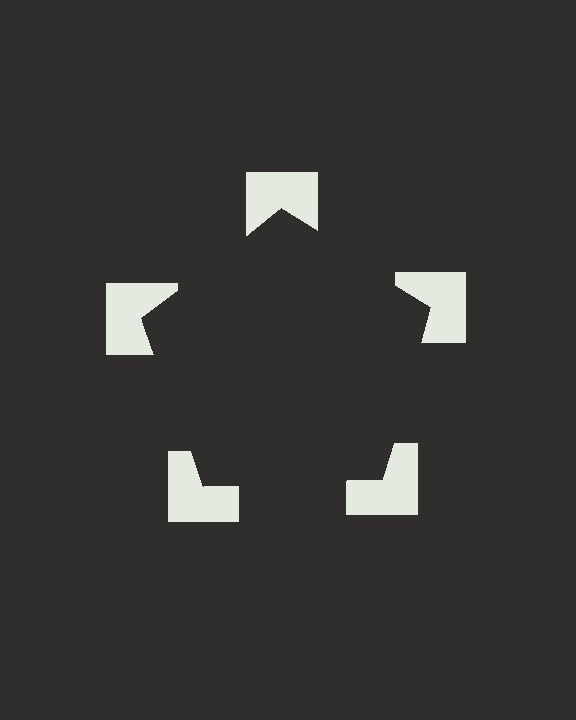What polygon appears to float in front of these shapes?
An illusory pentagon — its edges are inferred from the aligned wedge cuts in the notched squares, not physically drawn.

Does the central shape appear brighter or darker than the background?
It typically appears slightly darker than the background, even though no actual brightness change is drawn.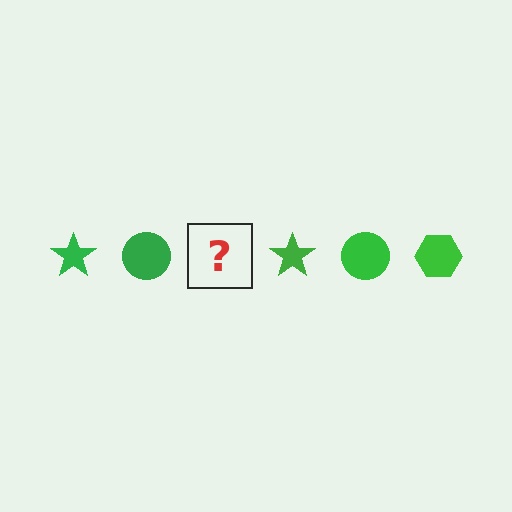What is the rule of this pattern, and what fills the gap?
The rule is that the pattern cycles through star, circle, hexagon shapes in green. The gap should be filled with a green hexagon.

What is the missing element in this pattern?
The missing element is a green hexagon.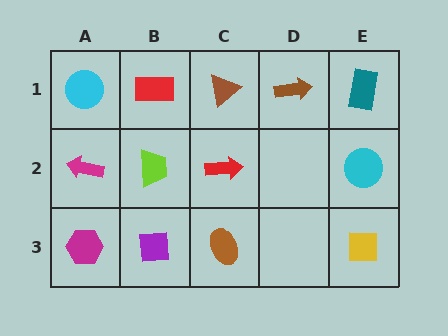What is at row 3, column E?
A yellow square.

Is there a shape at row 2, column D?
No, that cell is empty.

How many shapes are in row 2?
4 shapes.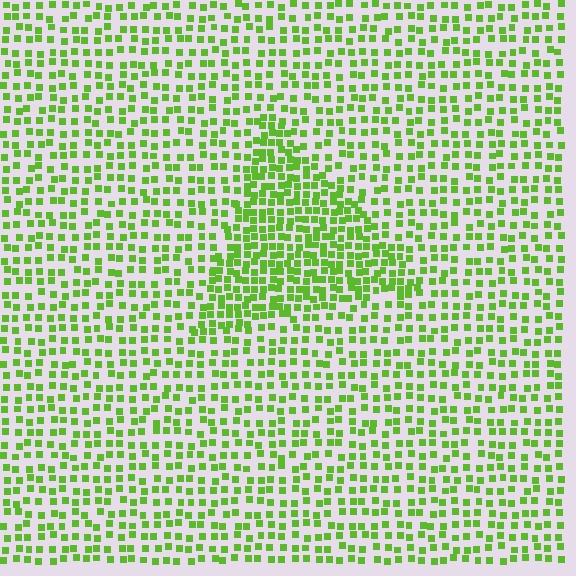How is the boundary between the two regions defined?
The boundary is defined by a change in element density (approximately 1.8x ratio). All elements are the same color, size, and shape.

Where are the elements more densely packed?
The elements are more densely packed inside the triangle boundary.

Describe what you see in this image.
The image contains small lime elements arranged at two different densities. A triangle-shaped region is visible where the elements are more densely packed than the surrounding area.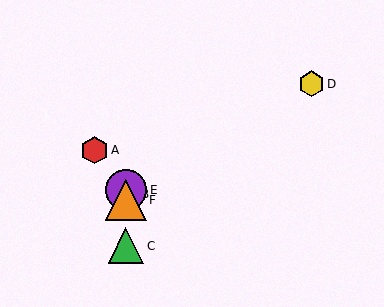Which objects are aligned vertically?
Objects B, C, E, F are aligned vertically.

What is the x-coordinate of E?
Object E is at x≈126.